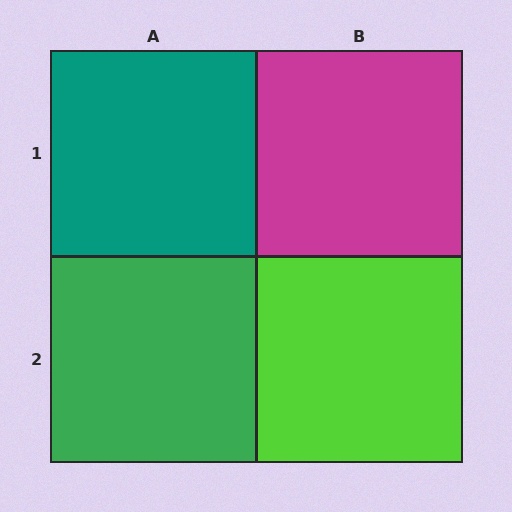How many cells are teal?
1 cell is teal.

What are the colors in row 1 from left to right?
Teal, magenta.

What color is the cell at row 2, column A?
Green.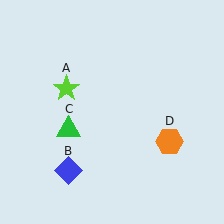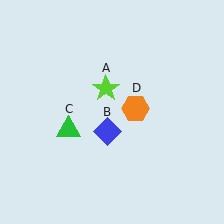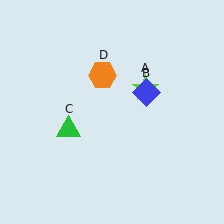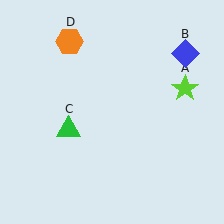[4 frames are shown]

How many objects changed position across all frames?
3 objects changed position: lime star (object A), blue diamond (object B), orange hexagon (object D).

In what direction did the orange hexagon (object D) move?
The orange hexagon (object D) moved up and to the left.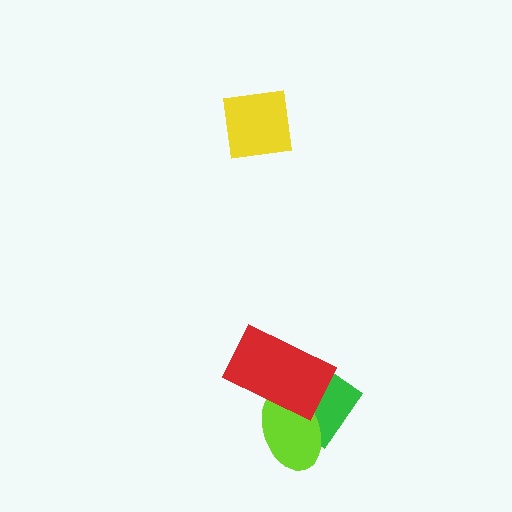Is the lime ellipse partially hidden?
Yes, it is partially covered by another shape.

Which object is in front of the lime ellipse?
The red rectangle is in front of the lime ellipse.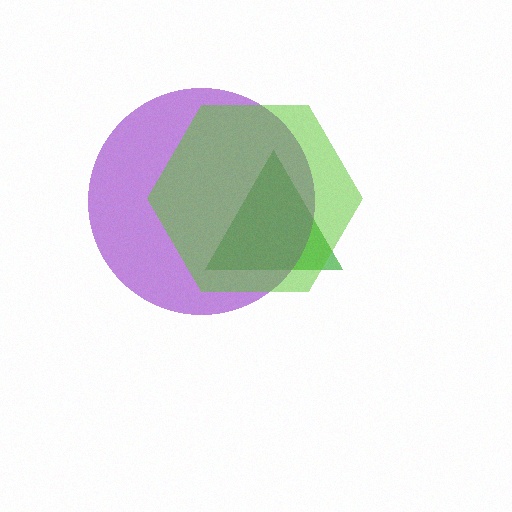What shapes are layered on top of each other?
The layered shapes are: a green triangle, a purple circle, a lime hexagon.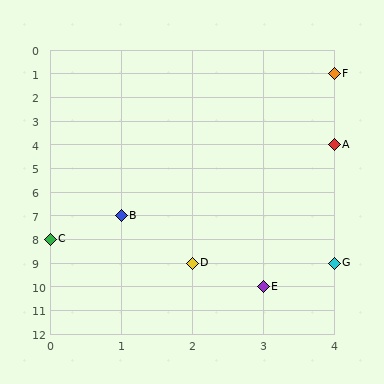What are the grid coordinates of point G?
Point G is at grid coordinates (4, 9).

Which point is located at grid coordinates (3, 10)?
Point E is at (3, 10).